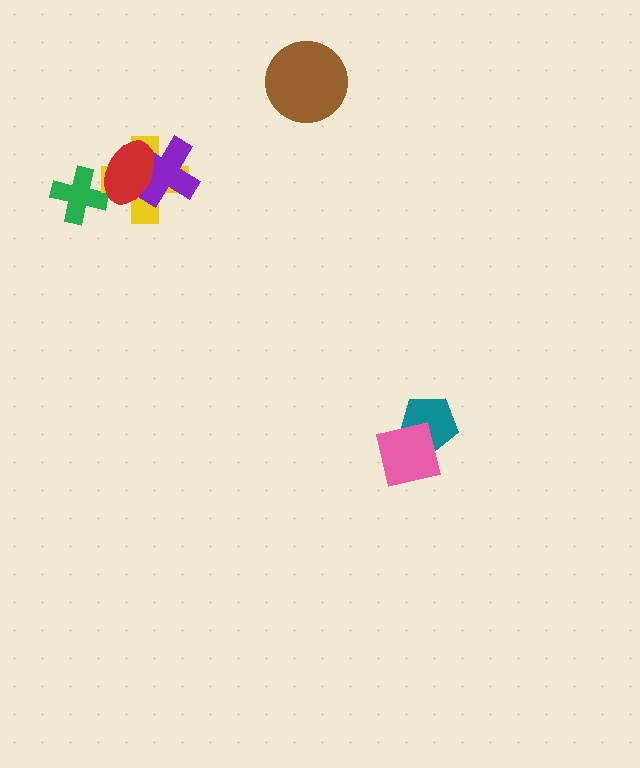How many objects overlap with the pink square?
1 object overlaps with the pink square.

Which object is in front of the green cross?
The red ellipse is in front of the green cross.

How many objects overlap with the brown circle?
0 objects overlap with the brown circle.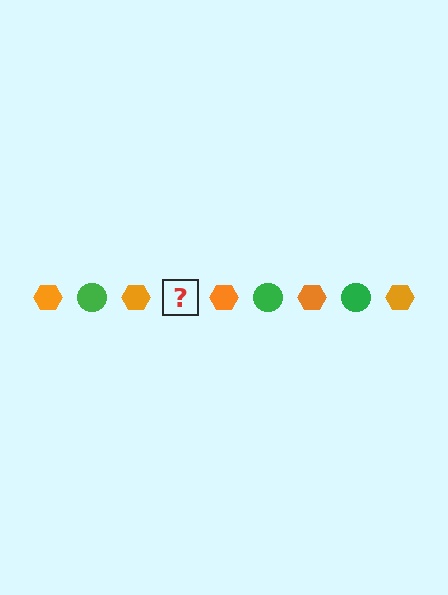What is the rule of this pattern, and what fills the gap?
The rule is that the pattern alternates between orange hexagon and green circle. The gap should be filled with a green circle.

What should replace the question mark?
The question mark should be replaced with a green circle.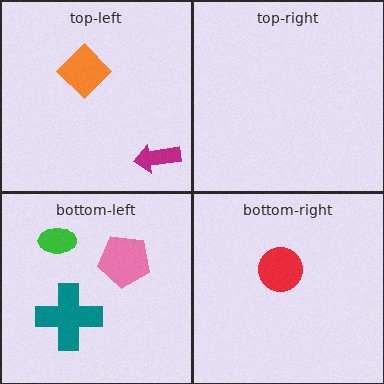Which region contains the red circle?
The bottom-right region.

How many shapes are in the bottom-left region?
3.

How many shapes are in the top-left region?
2.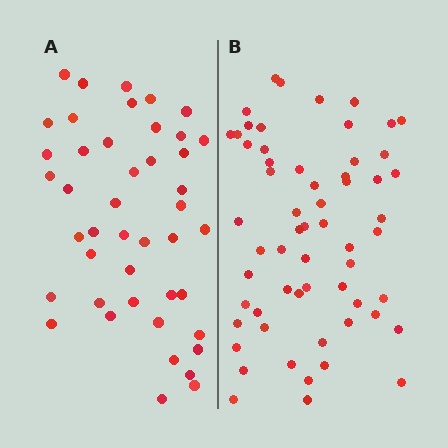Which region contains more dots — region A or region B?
Region B (the right region) has more dots.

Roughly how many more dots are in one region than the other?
Region B has approximately 15 more dots than region A.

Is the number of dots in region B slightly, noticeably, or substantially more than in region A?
Region B has noticeably more, but not dramatically so. The ratio is roughly 1.4 to 1.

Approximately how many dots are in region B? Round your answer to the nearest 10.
About 60 dots.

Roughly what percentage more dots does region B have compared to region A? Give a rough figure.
About 35% more.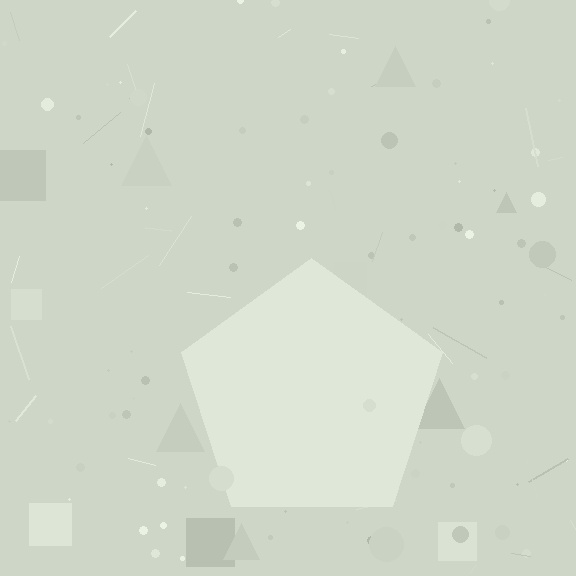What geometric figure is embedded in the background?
A pentagon is embedded in the background.